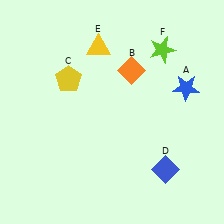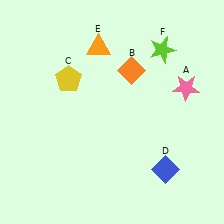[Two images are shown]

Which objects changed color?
A changed from blue to pink. E changed from yellow to orange.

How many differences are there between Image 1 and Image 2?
There are 2 differences between the two images.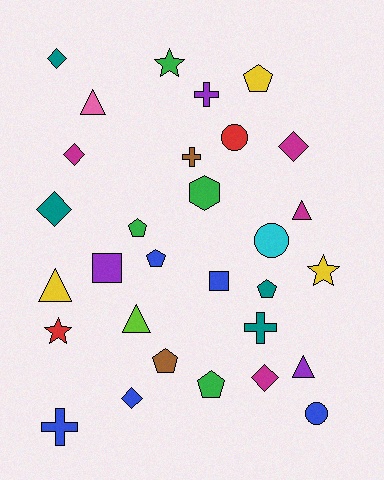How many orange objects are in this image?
There are no orange objects.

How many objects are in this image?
There are 30 objects.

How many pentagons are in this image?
There are 6 pentagons.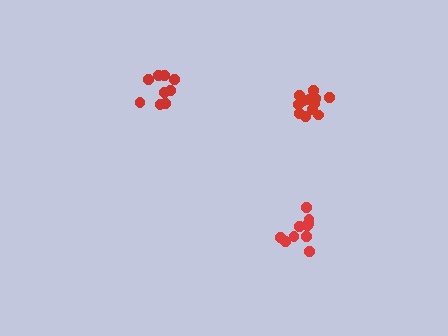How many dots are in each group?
Group 1: 10 dots, Group 2: 9 dots, Group 3: 13 dots (32 total).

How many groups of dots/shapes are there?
There are 3 groups.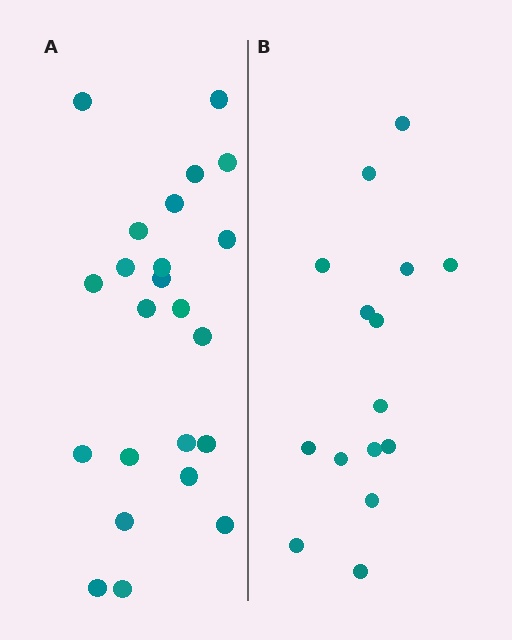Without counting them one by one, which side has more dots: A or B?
Region A (the left region) has more dots.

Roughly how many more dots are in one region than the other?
Region A has roughly 8 or so more dots than region B.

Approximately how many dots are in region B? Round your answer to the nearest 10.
About 20 dots. (The exact count is 15, which rounds to 20.)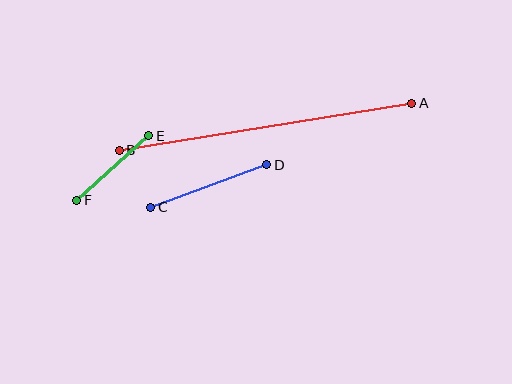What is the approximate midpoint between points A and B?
The midpoint is at approximately (265, 127) pixels.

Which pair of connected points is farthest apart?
Points A and B are farthest apart.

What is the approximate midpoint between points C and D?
The midpoint is at approximately (209, 186) pixels.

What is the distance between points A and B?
The distance is approximately 296 pixels.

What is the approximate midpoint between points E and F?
The midpoint is at approximately (113, 168) pixels.